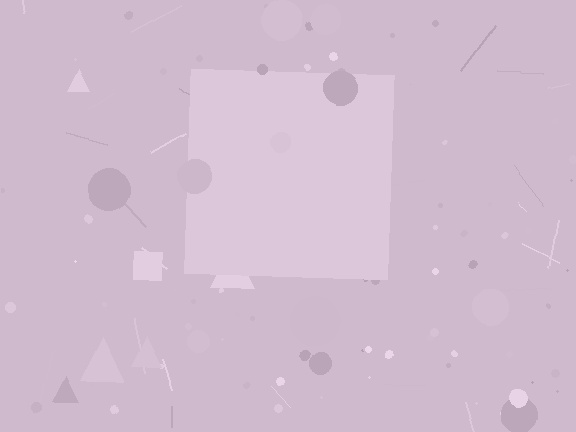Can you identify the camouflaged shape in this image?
The camouflaged shape is a square.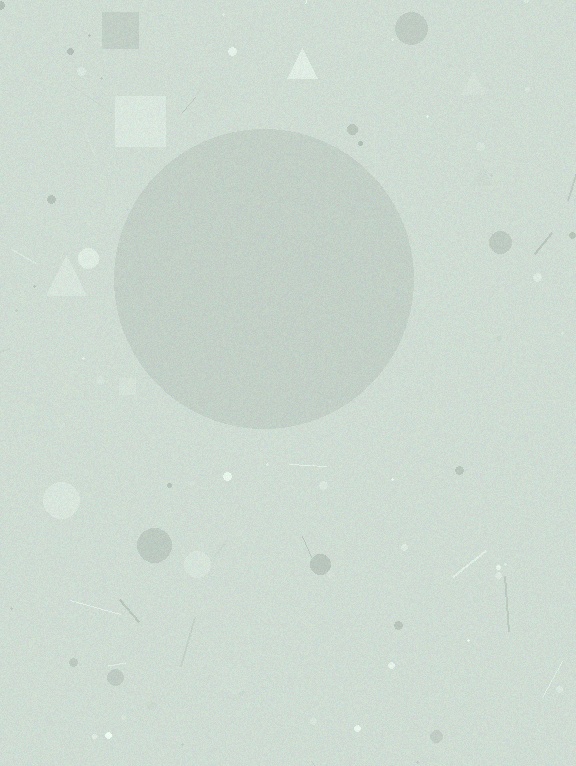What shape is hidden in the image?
A circle is hidden in the image.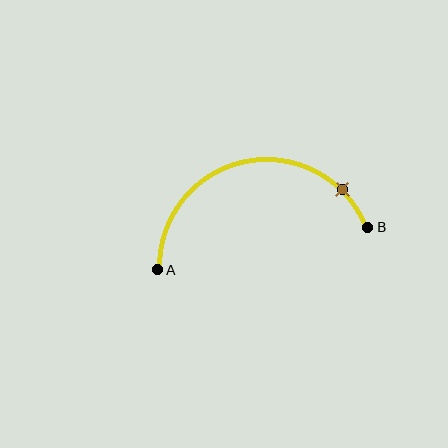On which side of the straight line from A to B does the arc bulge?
The arc bulges above the straight line connecting A and B.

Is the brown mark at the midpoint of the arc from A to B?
No. The brown mark lies on the arc but is closer to endpoint B. The arc midpoint would be at the point on the curve equidistant along the arc from both A and B.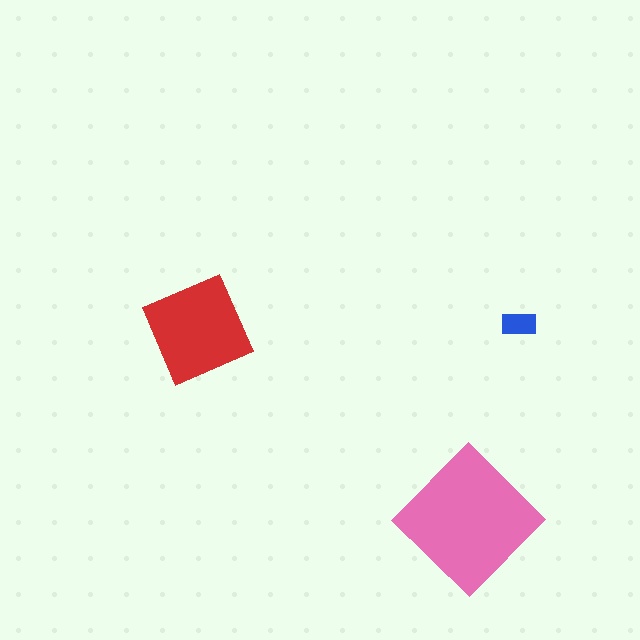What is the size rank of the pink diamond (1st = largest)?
1st.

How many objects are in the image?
There are 3 objects in the image.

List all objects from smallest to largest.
The blue rectangle, the red diamond, the pink diamond.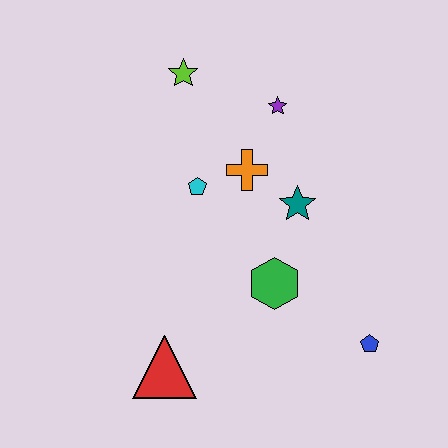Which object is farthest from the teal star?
The red triangle is farthest from the teal star.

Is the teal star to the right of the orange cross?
Yes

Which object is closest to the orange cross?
The cyan pentagon is closest to the orange cross.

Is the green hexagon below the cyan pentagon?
Yes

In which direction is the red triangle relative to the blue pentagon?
The red triangle is to the left of the blue pentagon.